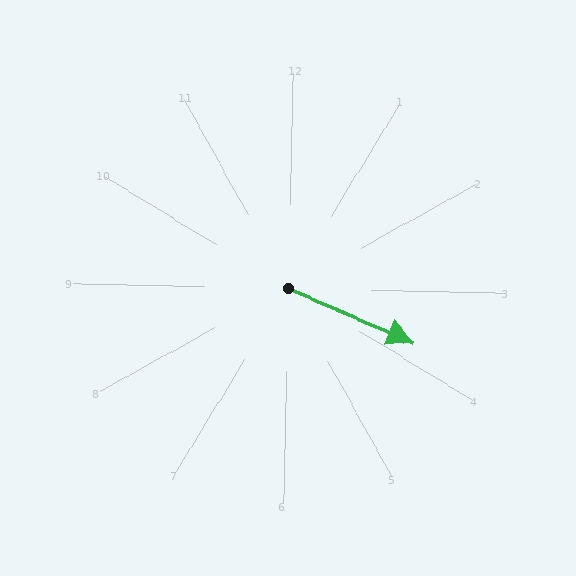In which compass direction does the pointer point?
East.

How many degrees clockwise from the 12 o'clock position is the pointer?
Approximately 112 degrees.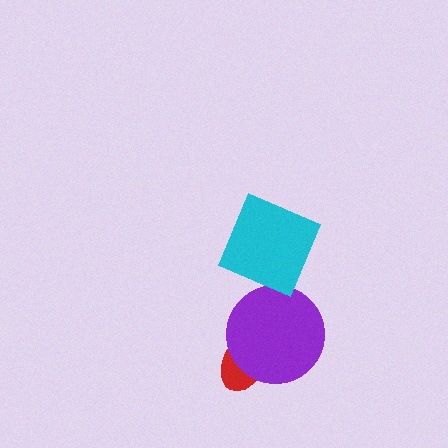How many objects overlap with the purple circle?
1 object overlaps with the purple circle.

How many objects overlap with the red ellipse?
1 object overlaps with the red ellipse.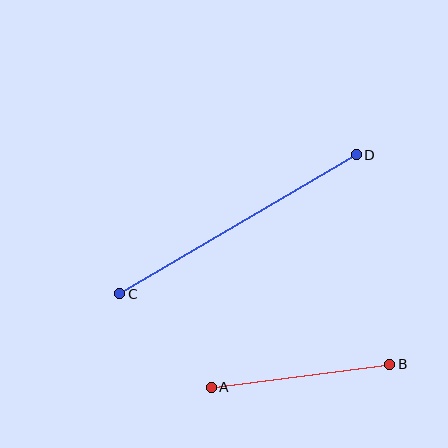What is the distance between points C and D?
The distance is approximately 274 pixels.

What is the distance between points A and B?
The distance is approximately 180 pixels.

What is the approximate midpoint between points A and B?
The midpoint is at approximately (301, 376) pixels.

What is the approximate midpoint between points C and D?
The midpoint is at approximately (238, 224) pixels.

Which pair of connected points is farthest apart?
Points C and D are farthest apart.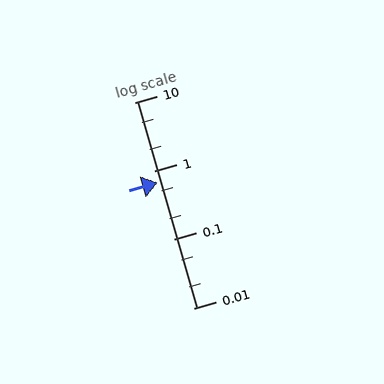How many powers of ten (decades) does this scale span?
The scale spans 3 decades, from 0.01 to 10.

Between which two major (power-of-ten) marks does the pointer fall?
The pointer is between 0.1 and 1.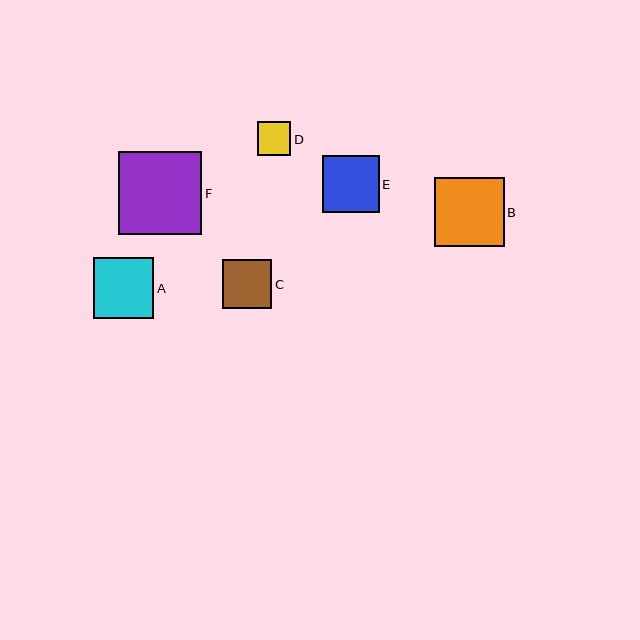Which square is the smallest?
Square D is the smallest with a size of approximately 34 pixels.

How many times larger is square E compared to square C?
Square E is approximately 1.2 times the size of square C.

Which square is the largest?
Square F is the largest with a size of approximately 83 pixels.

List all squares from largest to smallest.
From largest to smallest: F, B, A, E, C, D.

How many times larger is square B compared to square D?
Square B is approximately 2.1 times the size of square D.